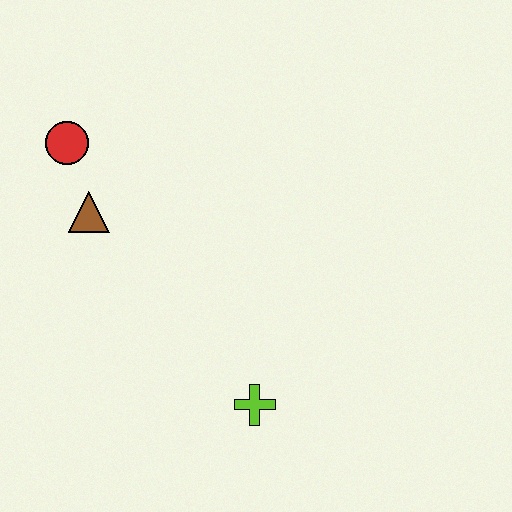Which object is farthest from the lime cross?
The red circle is farthest from the lime cross.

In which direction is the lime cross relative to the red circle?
The lime cross is below the red circle.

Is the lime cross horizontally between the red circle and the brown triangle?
No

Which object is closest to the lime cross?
The brown triangle is closest to the lime cross.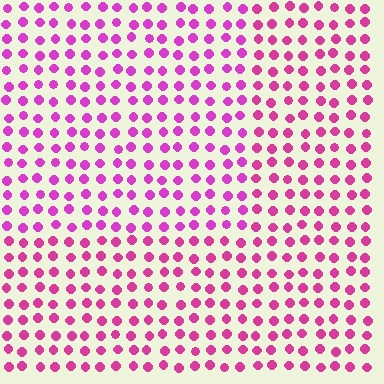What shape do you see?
I see a rectangle.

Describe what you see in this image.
The image is filled with small magenta elements in a uniform arrangement. A rectangle-shaped region is visible where the elements are tinted to a slightly different hue, forming a subtle color boundary.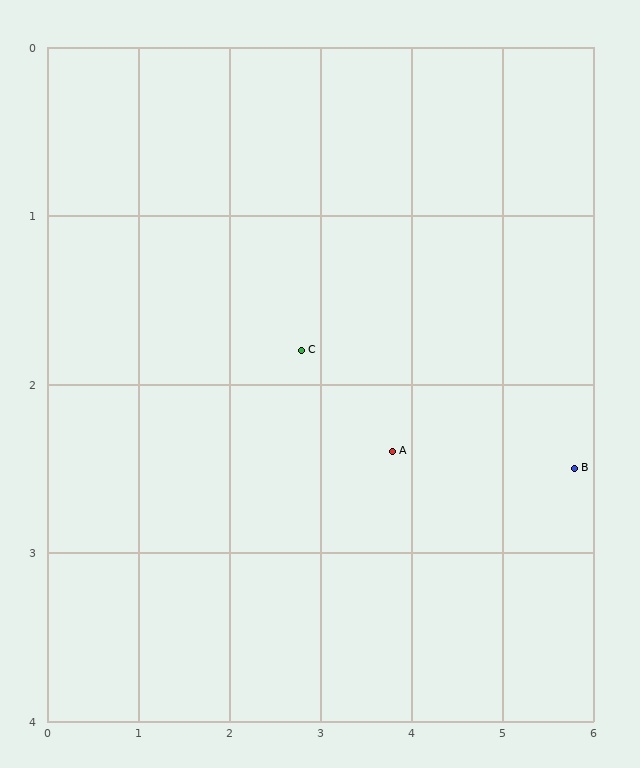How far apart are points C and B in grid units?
Points C and B are about 3.1 grid units apart.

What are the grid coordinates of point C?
Point C is at approximately (2.8, 1.8).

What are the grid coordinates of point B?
Point B is at approximately (5.8, 2.5).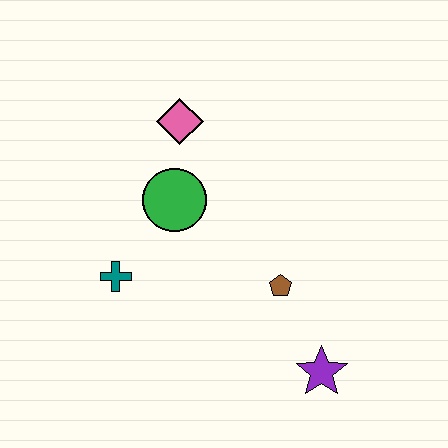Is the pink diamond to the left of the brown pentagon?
Yes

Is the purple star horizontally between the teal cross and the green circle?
No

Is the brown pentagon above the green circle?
No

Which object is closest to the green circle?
The pink diamond is closest to the green circle.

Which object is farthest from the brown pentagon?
The pink diamond is farthest from the brown pentagon.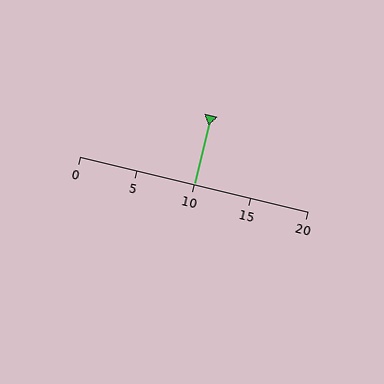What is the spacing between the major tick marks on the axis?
The major ticks are spaced 5 apart.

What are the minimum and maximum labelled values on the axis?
The axis runs from 0 to 20.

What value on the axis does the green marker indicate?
The marker indicates approximately 10.